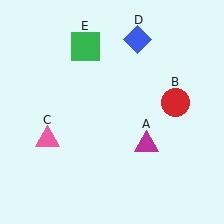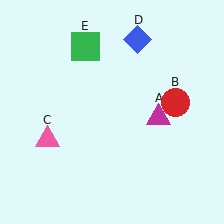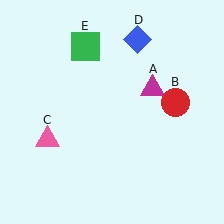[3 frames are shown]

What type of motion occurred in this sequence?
The magenta triangle (object A) rotated counterclockwise around the center of the scene.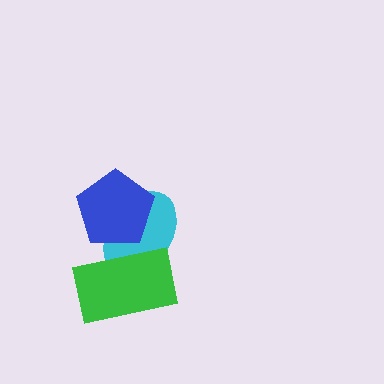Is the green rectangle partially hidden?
Yes, it is partially covered by another shape.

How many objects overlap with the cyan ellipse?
2 objects overlap with the cyan ellipse.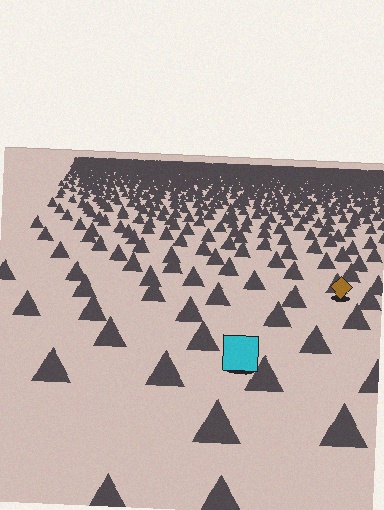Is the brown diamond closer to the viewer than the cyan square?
No. The cyan square is closer — you can tell from the texture gradient: the ground texture is coarser near it.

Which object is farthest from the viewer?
The brown diamond is farthest from the viewer. It appears smaller and the ground texture around it is denser.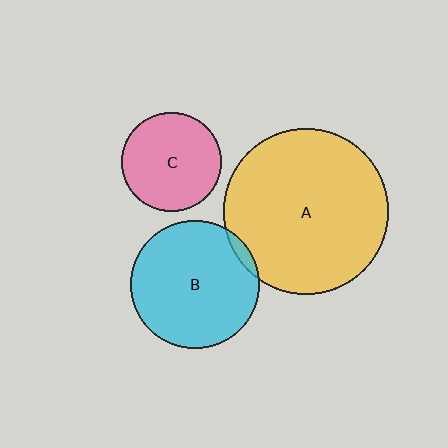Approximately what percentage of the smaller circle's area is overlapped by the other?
Approximately 5%.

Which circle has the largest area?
Circle A (yellow).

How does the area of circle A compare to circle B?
Approximately 1.7 times.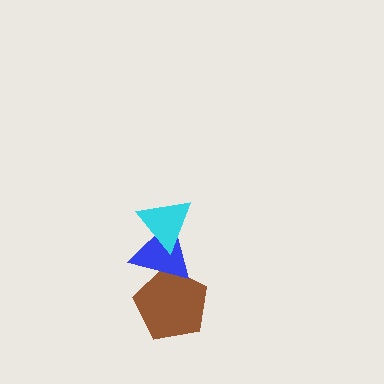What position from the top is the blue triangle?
The blue triangle is 2nd from the top.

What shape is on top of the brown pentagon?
The blue triangle is on top of the brown pentagon.